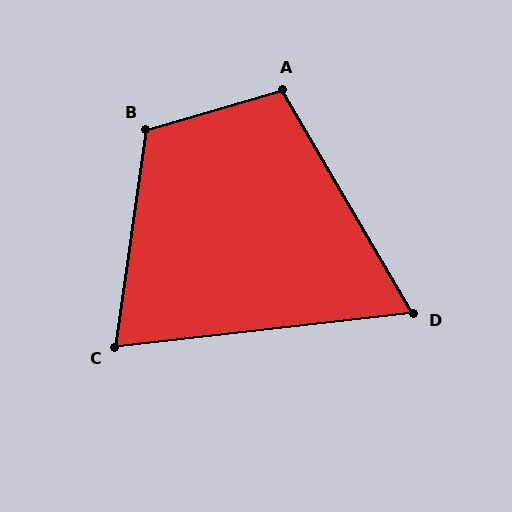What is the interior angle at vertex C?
Approximately 76 degrees (acute).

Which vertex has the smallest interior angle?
D, at approximately 66 degrees.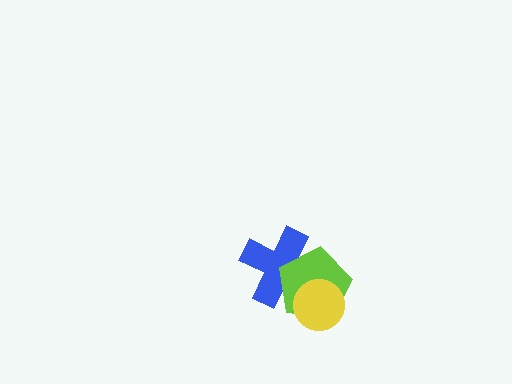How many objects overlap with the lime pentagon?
2 objects overlap with the lime pentagon.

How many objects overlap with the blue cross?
2 objects overlap with the blue cross.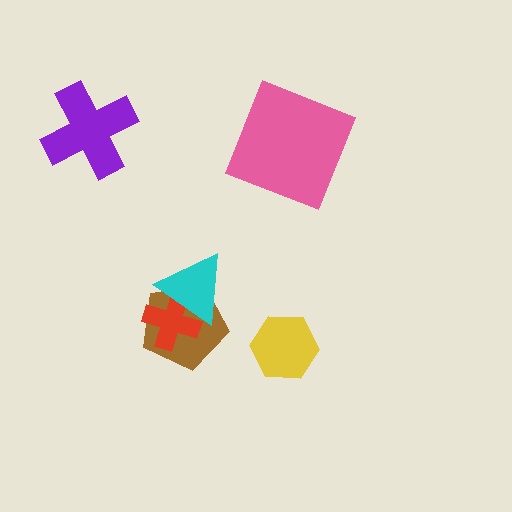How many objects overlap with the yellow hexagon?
0 objects overlap with the yellow hexagon.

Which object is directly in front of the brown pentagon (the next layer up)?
The red cross is directly in front of the brown pentagon.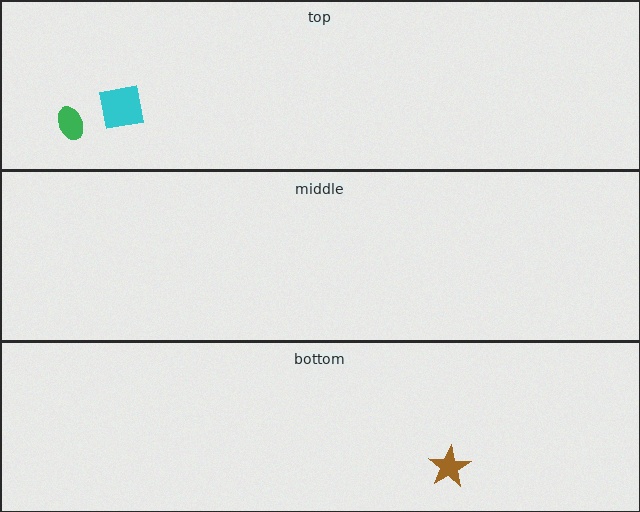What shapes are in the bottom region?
The brown star.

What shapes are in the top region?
The cyan square, the green ellipse.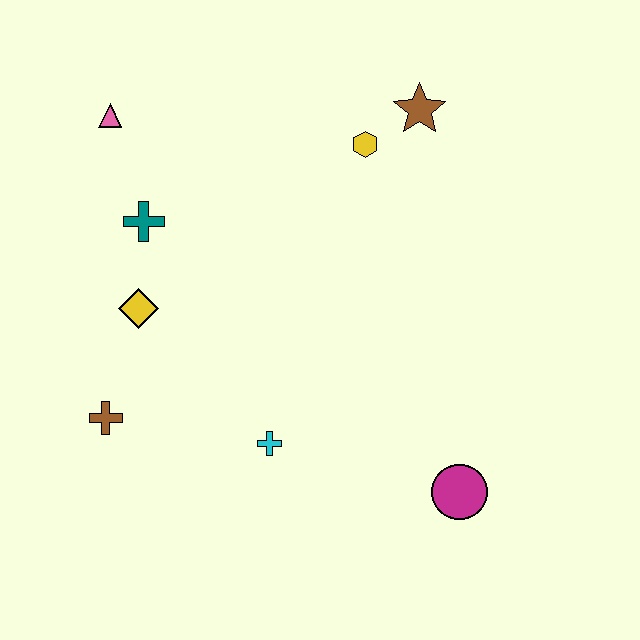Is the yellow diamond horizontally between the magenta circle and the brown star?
No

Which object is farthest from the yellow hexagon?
The brown cross is farthest from the yellow hexagon.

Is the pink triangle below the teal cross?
No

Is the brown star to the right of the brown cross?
Yes